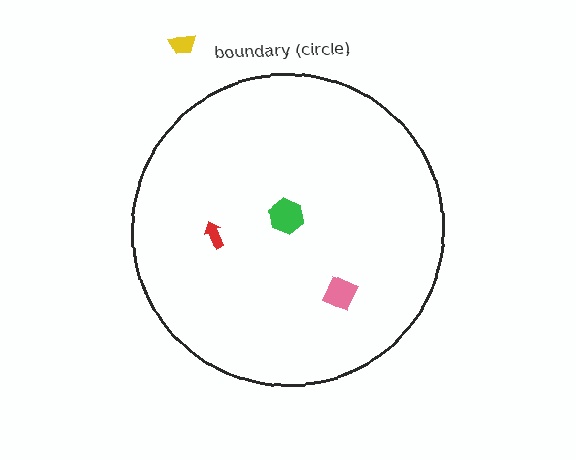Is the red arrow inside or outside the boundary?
Inside.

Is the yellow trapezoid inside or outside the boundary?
Outside.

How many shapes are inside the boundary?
3 inside, 1 outside.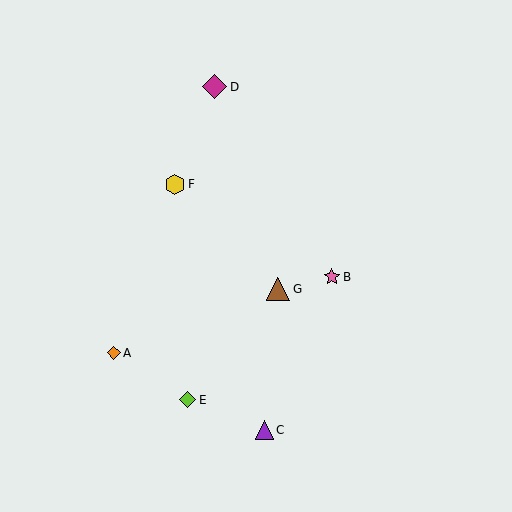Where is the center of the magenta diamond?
The center of the magenta diamond is at (215, 87).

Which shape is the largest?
The magenta diamond (labeled D) is the largest.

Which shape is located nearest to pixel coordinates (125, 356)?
The orange diamond (labeled A) at (114, 353) is nearest to that location.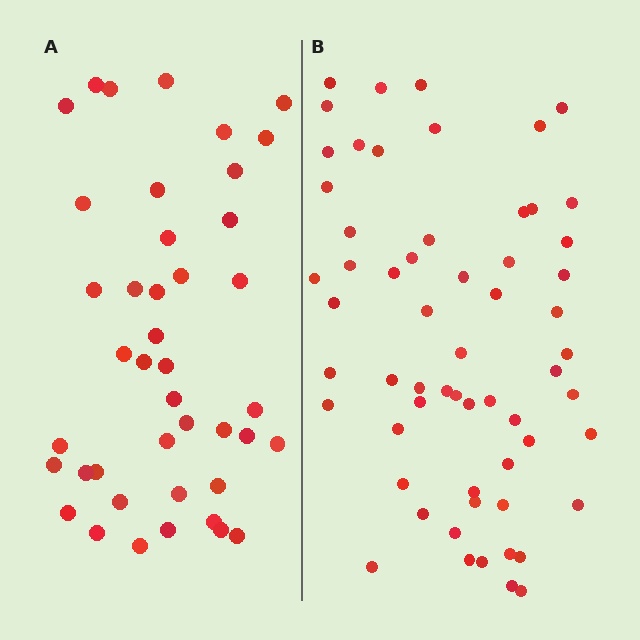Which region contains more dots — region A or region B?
Region B (the right region) has more dots.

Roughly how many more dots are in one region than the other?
Region B has approximately 20 more dots than region A.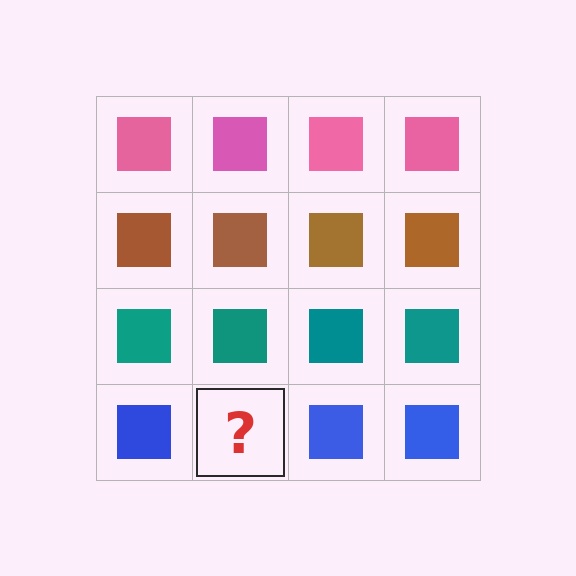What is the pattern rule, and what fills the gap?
The rule is that each row has a consistent color. The gap should be filled with a blue square.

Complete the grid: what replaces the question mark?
The question mark should be replaced with a blue square.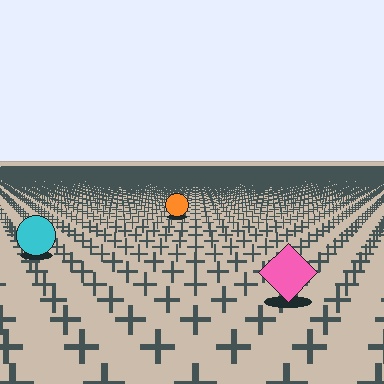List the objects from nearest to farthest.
From nearest to farthest: the pink diamond, the cyan circle, the orange circle.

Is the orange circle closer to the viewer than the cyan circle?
No. The cyan circle is closer — you can tell from the texture gradient: the ground texture is coarser near it.